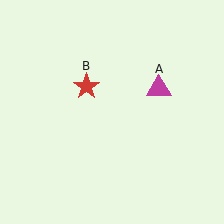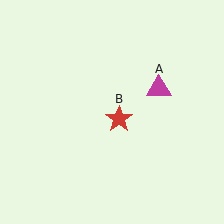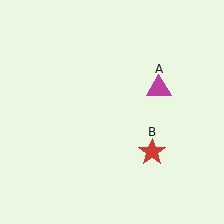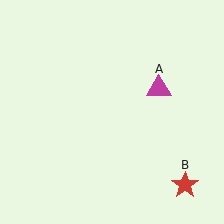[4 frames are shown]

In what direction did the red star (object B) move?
The red star (object B) moved down and to the right.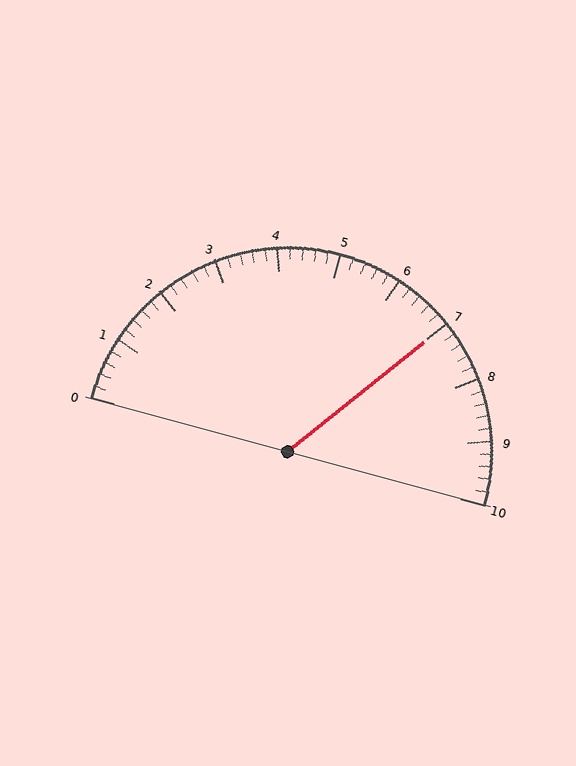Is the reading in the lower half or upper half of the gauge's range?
The reading is in the upper half of the range (0 to 10).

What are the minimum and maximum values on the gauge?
The gauge ranges from 0 to 10.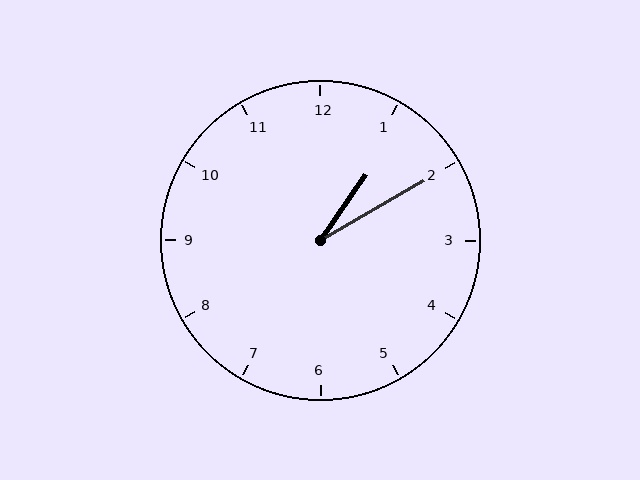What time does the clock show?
1:10.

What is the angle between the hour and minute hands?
Approximately 25 degrees.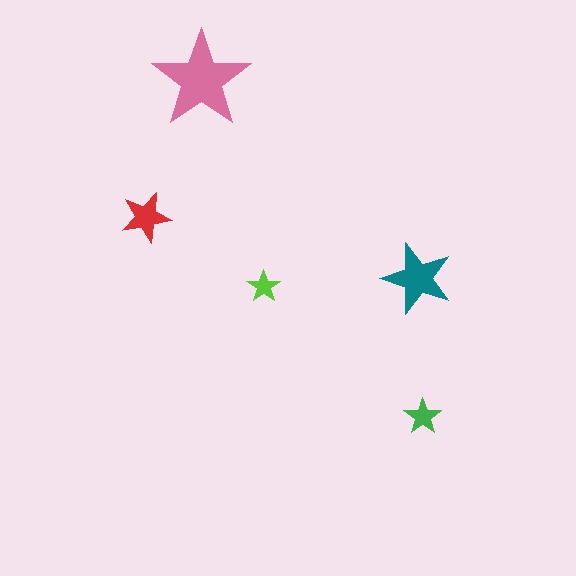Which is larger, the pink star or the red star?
The pink one.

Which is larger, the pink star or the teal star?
The pink one.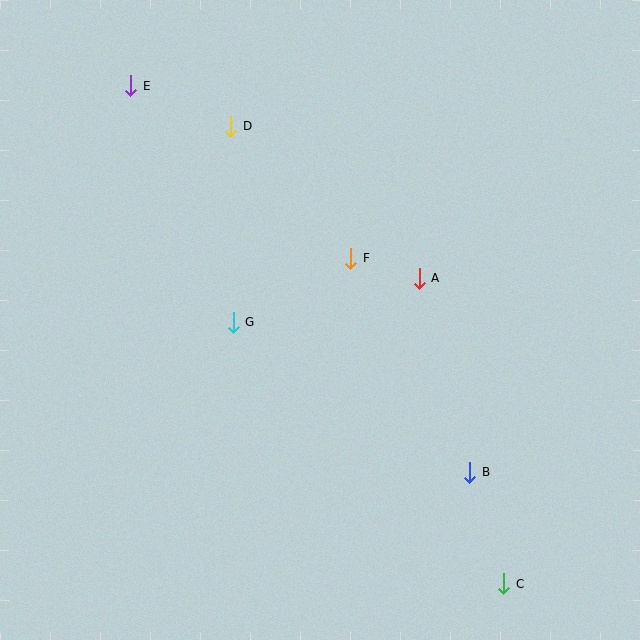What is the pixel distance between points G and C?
The distance between G and C is 376 pixels.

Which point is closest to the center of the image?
Point F at (351, 258) is closest to the center.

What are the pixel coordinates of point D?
Point D is at (231, 126).